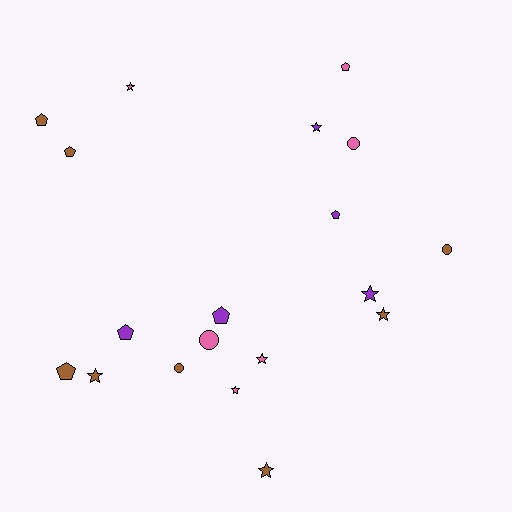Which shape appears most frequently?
Star, with 8 objects.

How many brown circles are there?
There are 2 brown circles.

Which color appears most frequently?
Brown, with 8 objects.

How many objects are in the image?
There are 19 objects.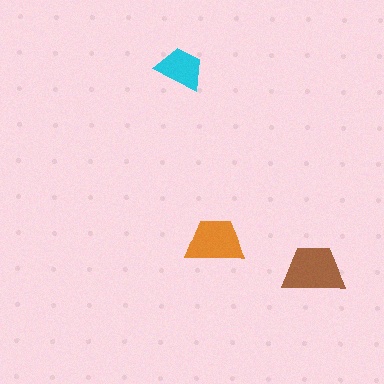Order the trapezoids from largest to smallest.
the brown one, the orange one, the cyan one.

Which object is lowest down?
The brown trapezoid is bottommost.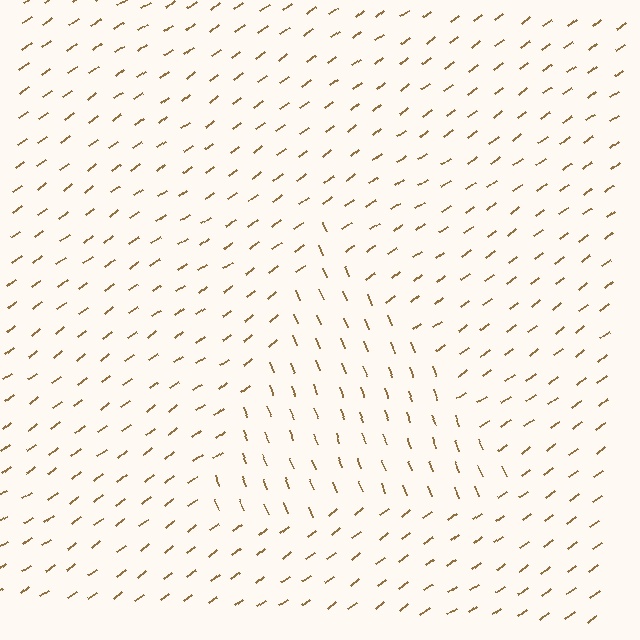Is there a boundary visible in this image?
Yes, there is a texture boundary formed by a change in line orientation.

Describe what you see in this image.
The image is filled with small brown line segments. A triangle region in the image has lines oriented differently from the surrounding lines, creating a visible texture boundary.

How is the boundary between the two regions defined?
The boundary is defined purely by a change in line orientation (approximately 76 degrees difference). All lines are the same color and thickness.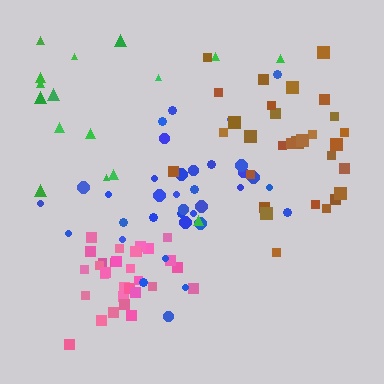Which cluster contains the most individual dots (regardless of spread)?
Blue (35).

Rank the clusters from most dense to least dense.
pink, brown, blue, green.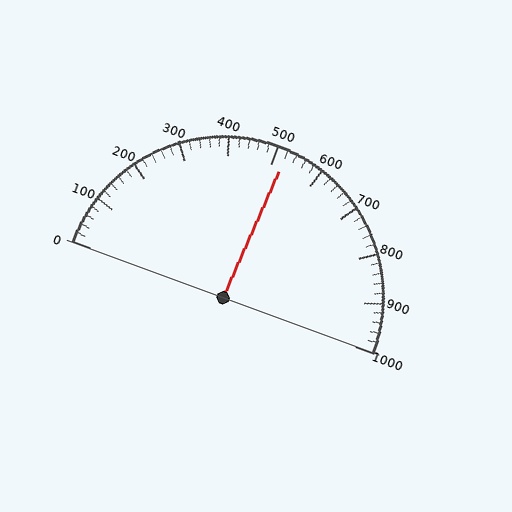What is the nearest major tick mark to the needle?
The nearest major tick mark is 500.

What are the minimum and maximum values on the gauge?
The gauge ranges from 0 to 1000.